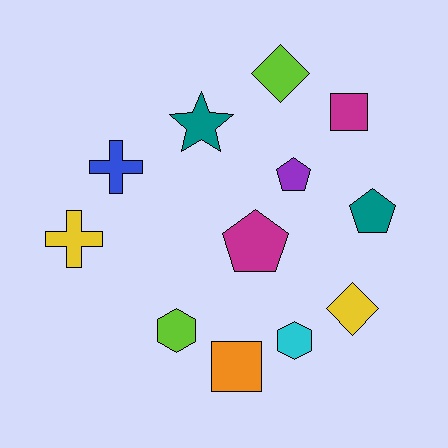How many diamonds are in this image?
There are 2 diamonds.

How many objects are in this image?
There are 12 objects.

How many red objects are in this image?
There are no red objects.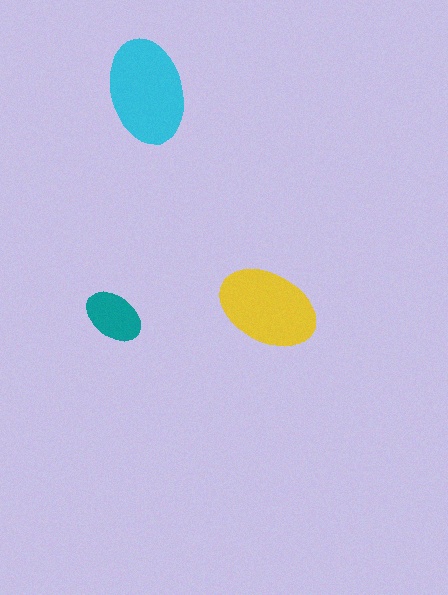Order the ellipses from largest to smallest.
the cyan one, the yellow one, the teal one.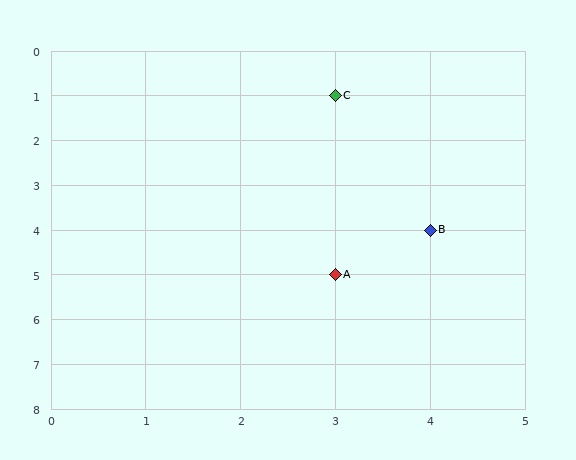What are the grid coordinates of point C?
Point C is at grid coordinates (3, 1).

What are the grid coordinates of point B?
Point B is at grid coordinates (4, 4).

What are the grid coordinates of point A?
Point A is at grid coordinates (3, 5).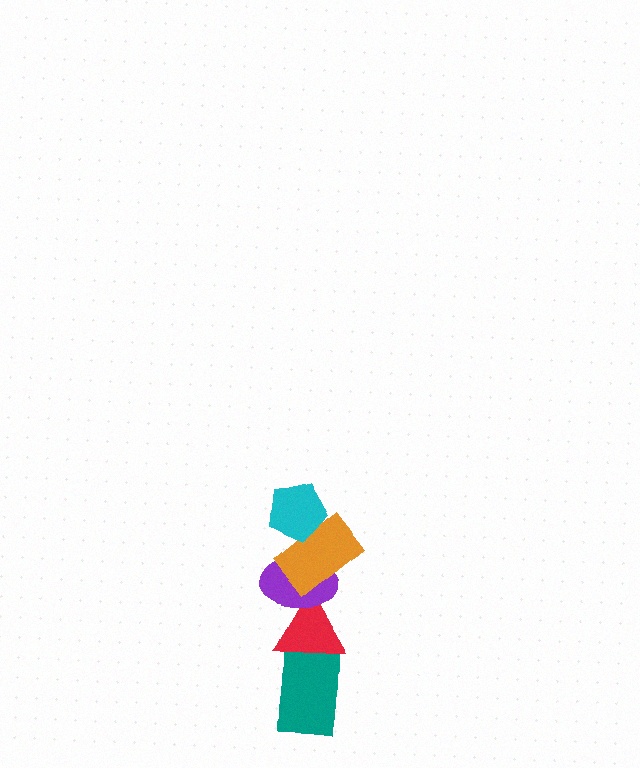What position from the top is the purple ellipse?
The purple ellipse is 3rd from the top.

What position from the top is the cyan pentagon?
The cyan pentagon is 1st from the top.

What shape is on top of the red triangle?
The purple ellipse is on top of the red triangle.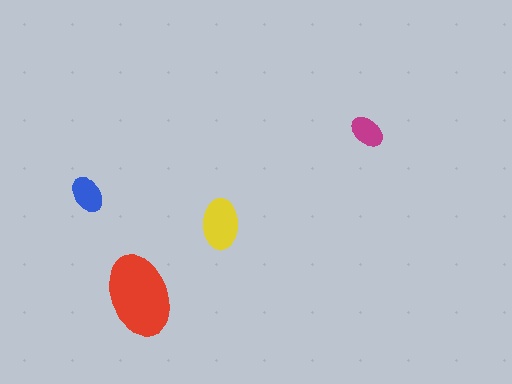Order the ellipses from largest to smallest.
the red one, the yellow one, the blue one, the magenta one.